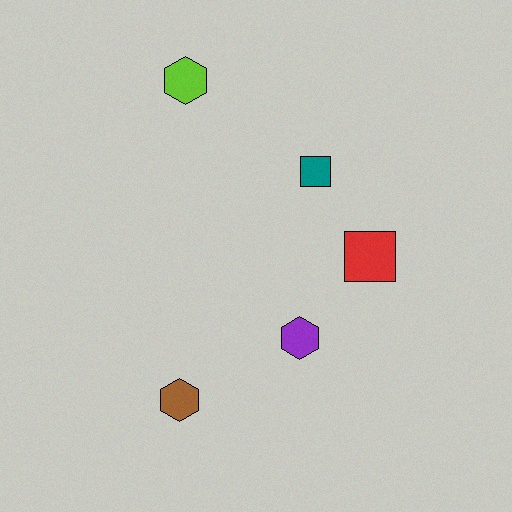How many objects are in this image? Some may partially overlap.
There are 5 objects.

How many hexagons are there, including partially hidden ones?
There are 3 hexagons.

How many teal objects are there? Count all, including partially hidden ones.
There is 1 teal object.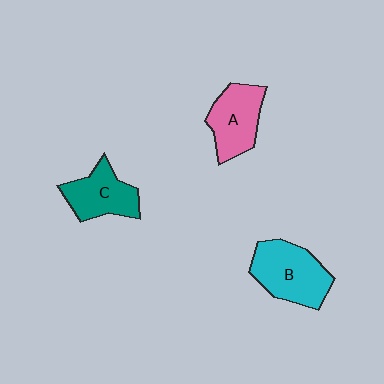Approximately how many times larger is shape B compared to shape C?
Approximately 1.3 times.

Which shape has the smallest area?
Shape C (teal).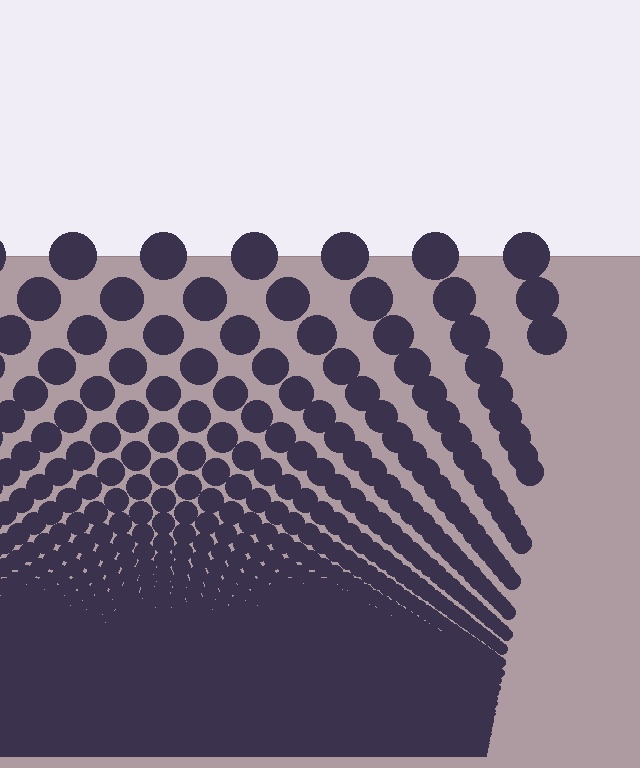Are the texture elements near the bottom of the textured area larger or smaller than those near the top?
Smaller. The gradient is inverted — elements near the bottom are smaller and denser.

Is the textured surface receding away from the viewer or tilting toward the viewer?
The surface appears to tilt toward the viewer. Texture elements get larger and sparser toward the top.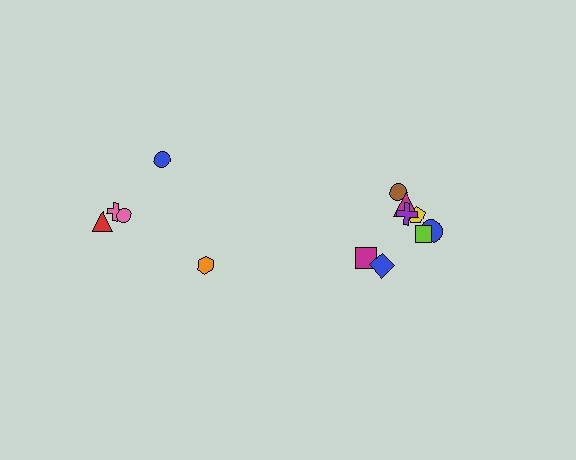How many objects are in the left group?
There are 5 objects.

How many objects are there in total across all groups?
There are 13 objects.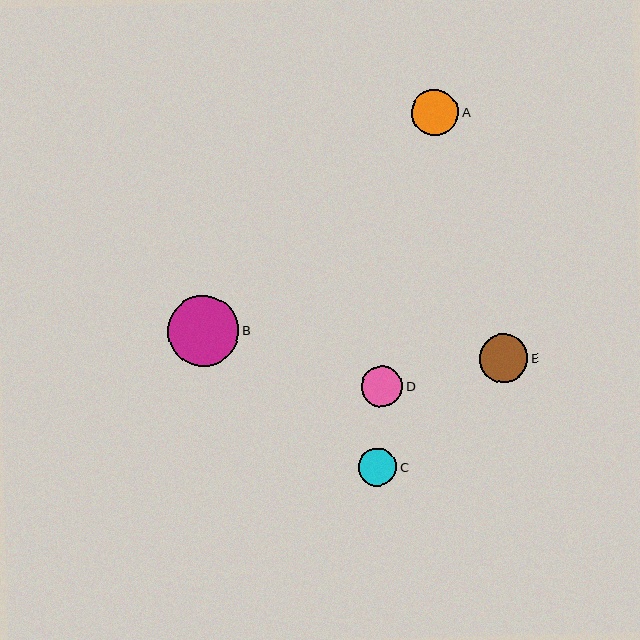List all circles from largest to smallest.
From largest to smallest: B, E, A, D, C.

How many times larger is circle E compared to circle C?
Circle E is approximately 1.3 times the size of circle C.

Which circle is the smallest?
Circle C is the smallest with a size of approximately 38 pixels.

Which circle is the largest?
Circle B is the largest with a size of approximately 71 pixels.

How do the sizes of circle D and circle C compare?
Circle D and circle C are approximately the same size.